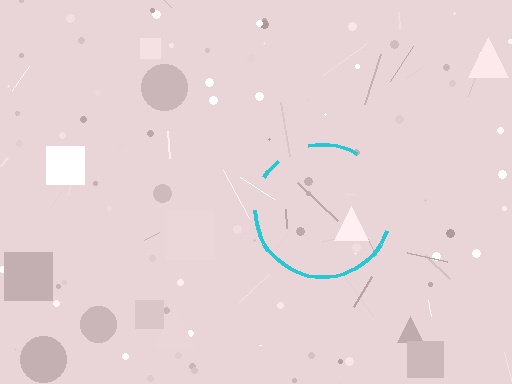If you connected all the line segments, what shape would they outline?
They would outline a circle.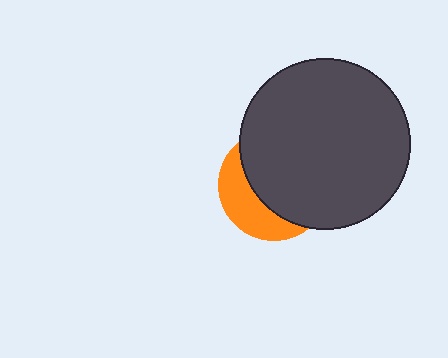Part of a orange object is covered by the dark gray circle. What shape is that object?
It is a circle.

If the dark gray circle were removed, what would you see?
You would see the complete orange circle.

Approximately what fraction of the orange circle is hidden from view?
Roughly 66% of the orange circle is hidden behind the dark gray circle.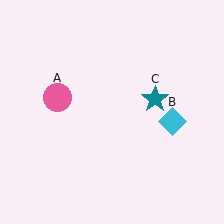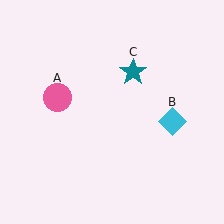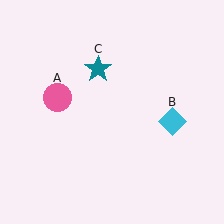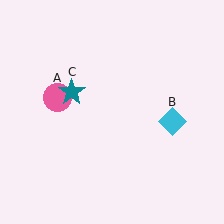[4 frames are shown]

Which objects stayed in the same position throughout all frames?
Pink circle (object A) and cyan diamond (object B) remained stationary.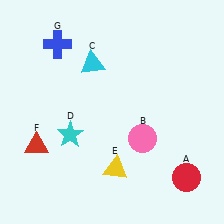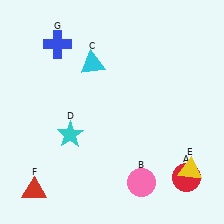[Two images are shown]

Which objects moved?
The objects that moved are: the pink circle (B), the yellow triangle (E), the red triangle (F).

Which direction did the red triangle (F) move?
The red triangle (F) moved down.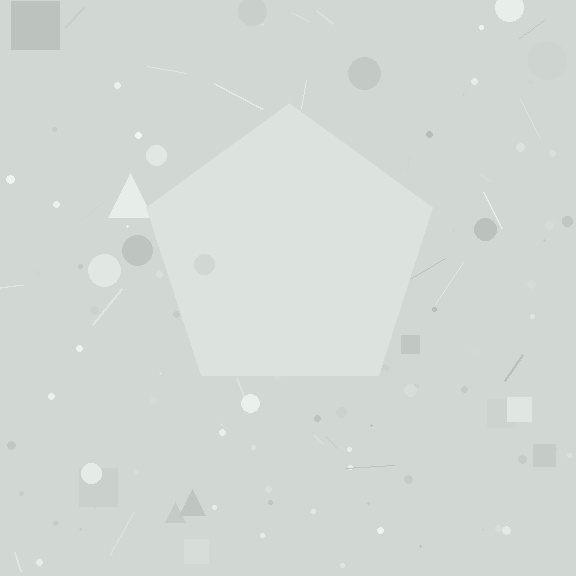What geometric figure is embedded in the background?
A pentagon is embedded in the background.